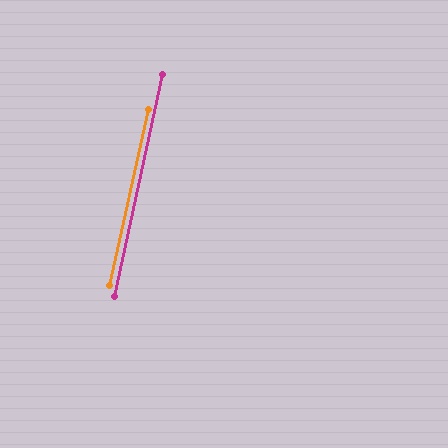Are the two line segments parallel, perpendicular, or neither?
Parallel — their directions differ by only 0.4°.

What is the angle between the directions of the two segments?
Approximately 0 degrees.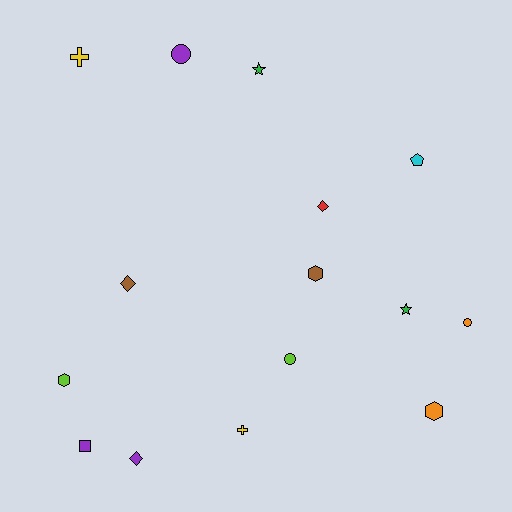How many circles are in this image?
There are 3 circles.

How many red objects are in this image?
There is 1 red object.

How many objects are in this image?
There are 15 objects.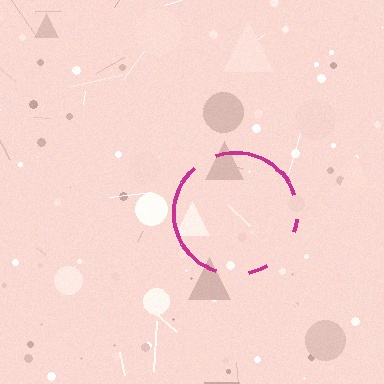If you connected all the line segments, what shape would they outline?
They would outline a circle.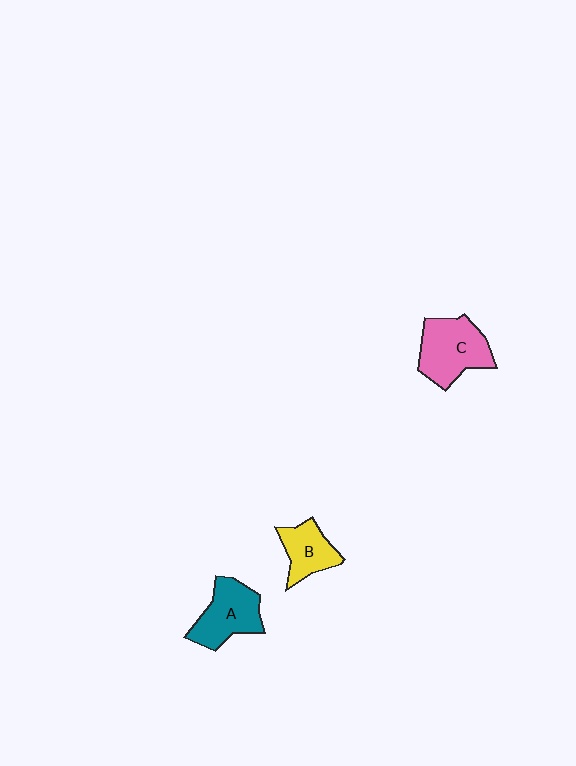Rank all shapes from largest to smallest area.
From largest to smallest: C (pink), A (teal), B (yellow).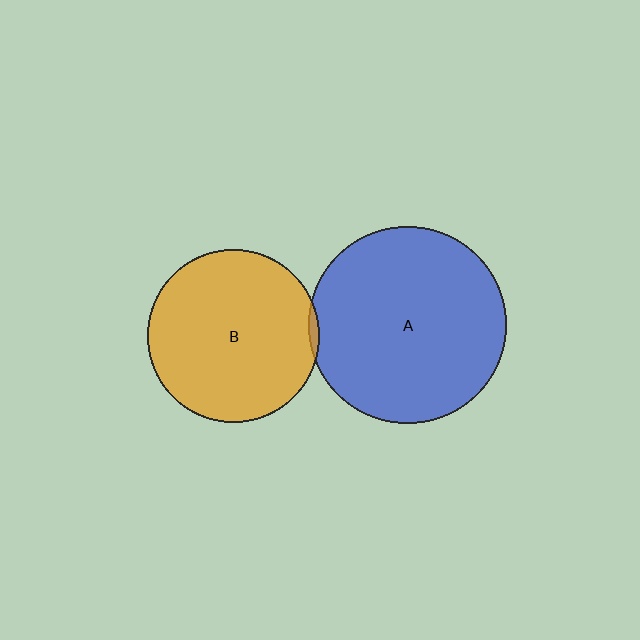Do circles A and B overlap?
Yes.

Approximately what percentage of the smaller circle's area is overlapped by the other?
Approximately 5%.